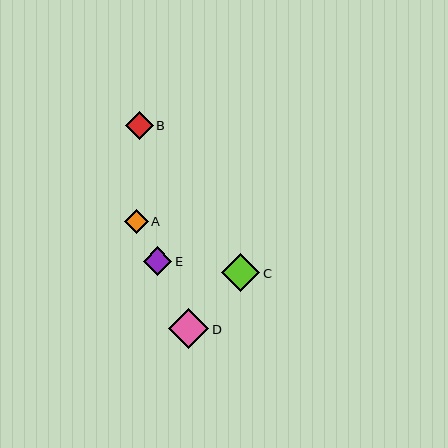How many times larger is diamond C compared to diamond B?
Diamond C is approximately 1.4 times the size of diamond B.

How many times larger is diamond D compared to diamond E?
Diamond D is approximately 1.4 times the size of diamond E.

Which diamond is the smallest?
Diamond A is the smallest with a size of approximately 24 pixels.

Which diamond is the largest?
Diamond D is the largest with a size of approximately 40 pixels.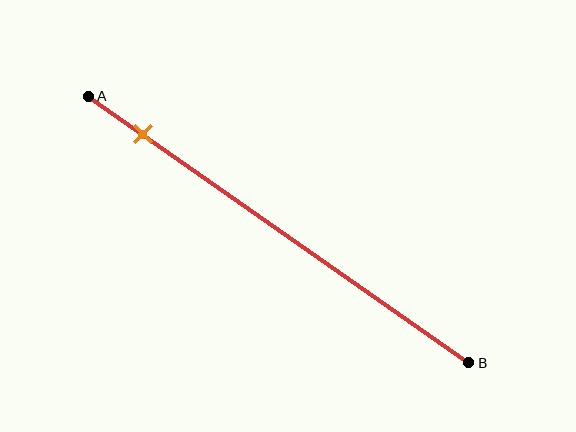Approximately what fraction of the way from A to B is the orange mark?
The orange mark is approximately 15% of the way from A to B.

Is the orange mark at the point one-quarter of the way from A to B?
No, the mark is at about 15% from A, not at the 25% one-quarter point.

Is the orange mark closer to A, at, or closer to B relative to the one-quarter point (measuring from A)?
The orange mark is closer to point A than the one-quarter point of segment AB.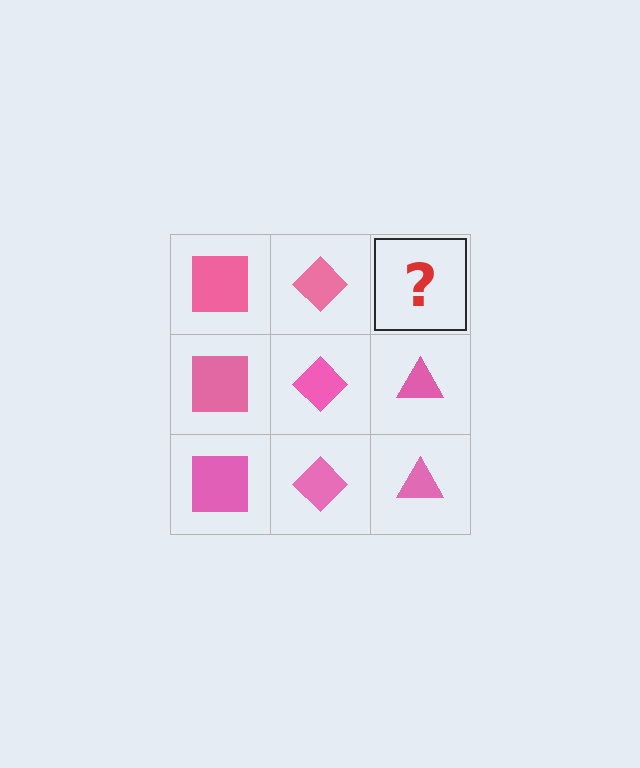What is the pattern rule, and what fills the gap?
The rule is that each column has a consistent shape. The gap should be filled with a pink triangle.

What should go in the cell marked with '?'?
The missing cell should contain a pink triangle.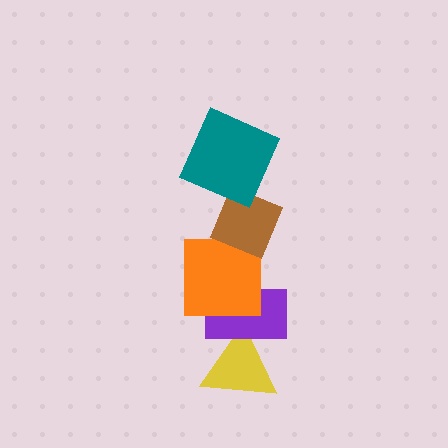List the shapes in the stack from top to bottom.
From top to bottom: the teal square, the brown diamond, the orange square, the purple rectangle, the yellow triangle.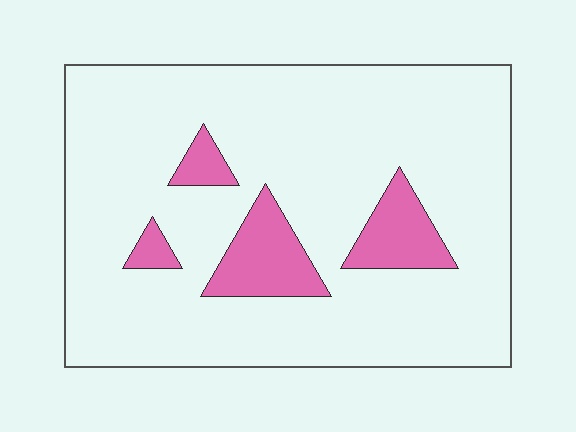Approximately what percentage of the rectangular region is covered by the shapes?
Approximately 15%.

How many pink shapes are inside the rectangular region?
4.